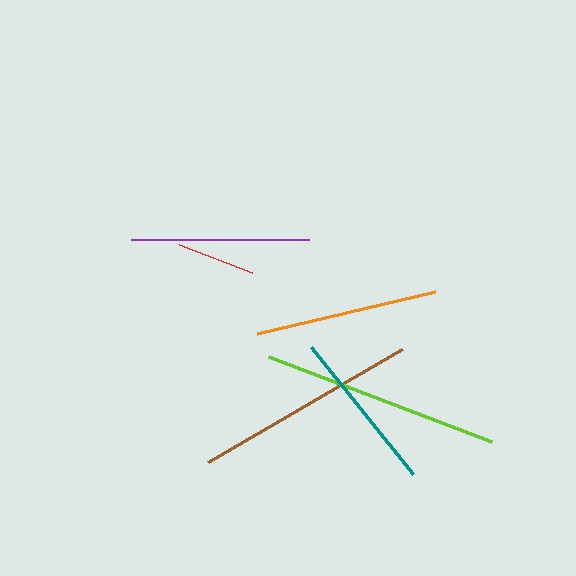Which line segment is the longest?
The lime line is the longest at approximately 239 pixels.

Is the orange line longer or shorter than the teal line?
The orange line is longer than the teal line.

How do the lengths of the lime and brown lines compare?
The lime and brown lines are approximately the same length.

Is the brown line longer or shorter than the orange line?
The brown line is longer than the orange line.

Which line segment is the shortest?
The red line is the shortest at approximately 79 pixels.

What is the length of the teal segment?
The teal segment is approximately 163 pixels long.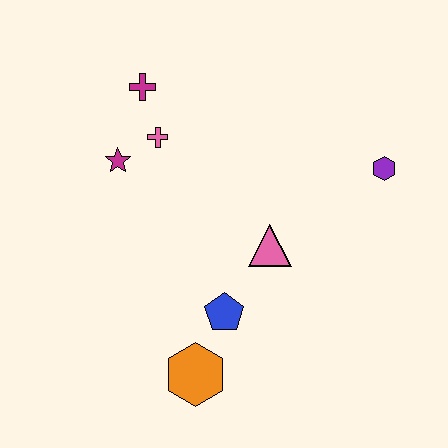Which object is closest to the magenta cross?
The pink cross is closest to the magenta cross.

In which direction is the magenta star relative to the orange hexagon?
The magenta star is above the orange hexagon.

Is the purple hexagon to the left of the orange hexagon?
No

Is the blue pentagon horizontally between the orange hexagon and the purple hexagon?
Yes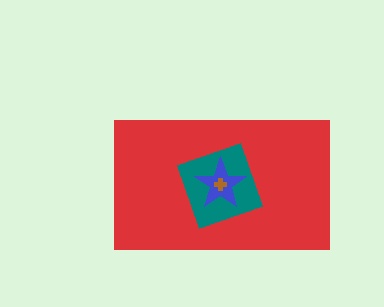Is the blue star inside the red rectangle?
Yes.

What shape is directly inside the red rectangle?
The teal square.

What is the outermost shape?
The red rectangle.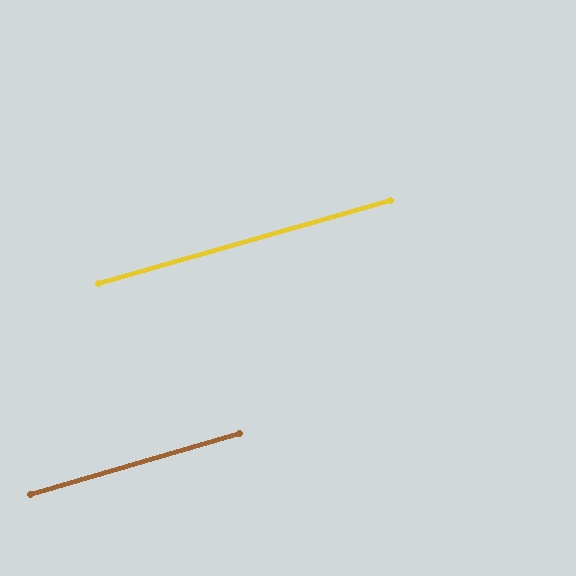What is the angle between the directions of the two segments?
Approximately 0 degrees.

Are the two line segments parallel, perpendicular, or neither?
Parallel — their directions differ by only 0.2°.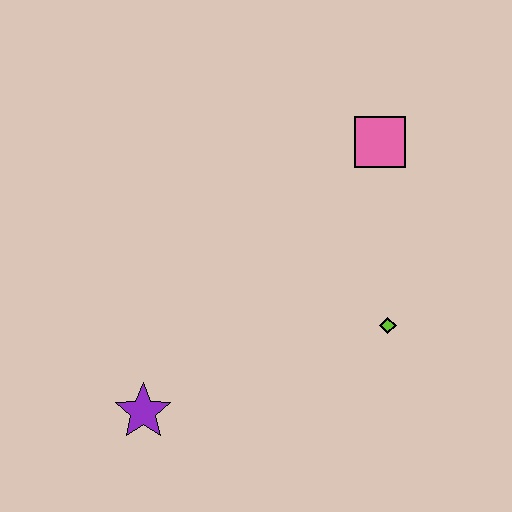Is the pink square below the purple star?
No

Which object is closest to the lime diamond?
The pink square is closest to the lime diamond.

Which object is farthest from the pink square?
The purple star is farthest from the pink square.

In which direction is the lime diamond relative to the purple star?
The lime diamond is to the right of the purple star.